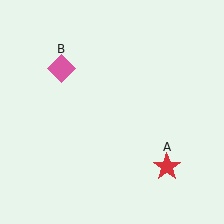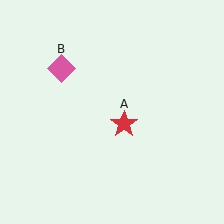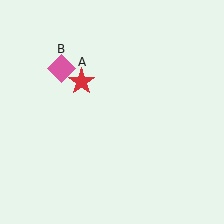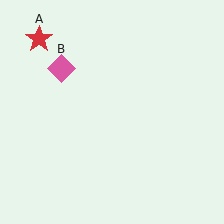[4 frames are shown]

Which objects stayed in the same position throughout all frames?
Pink diamond (object B) remained stationary.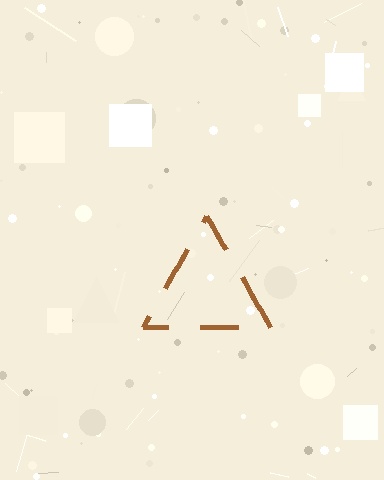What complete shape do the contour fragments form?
The contour fragments form a triangle.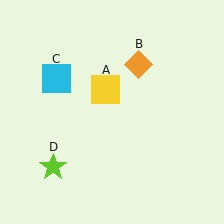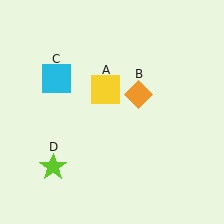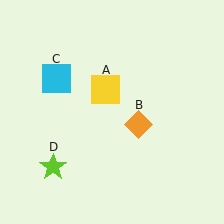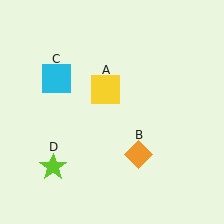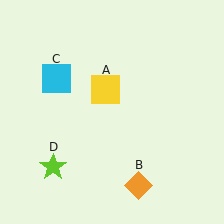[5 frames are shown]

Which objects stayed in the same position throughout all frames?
Yellow square (object A) and cyan square (object C) and lime star (object D) remained stationary.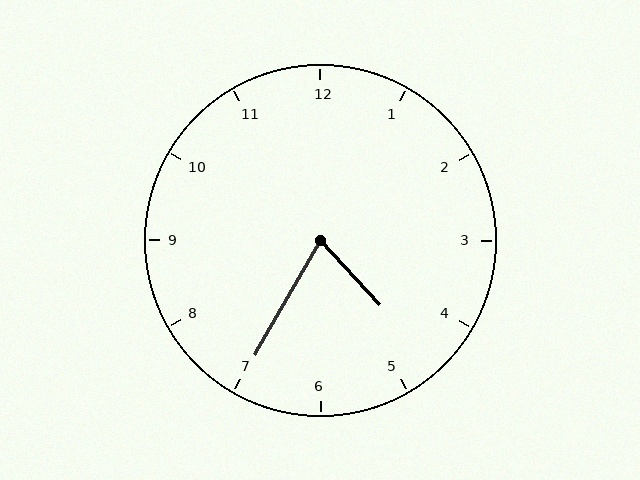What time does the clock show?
4:35.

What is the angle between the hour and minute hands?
Approximately 72 degrees.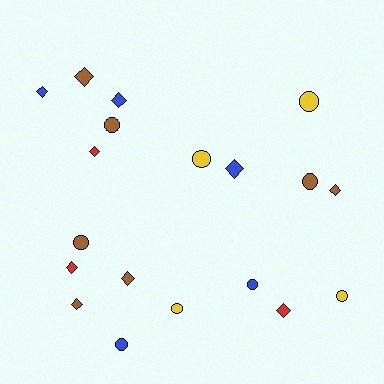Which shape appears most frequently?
Diamond, with 10 objects.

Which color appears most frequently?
Brown, with 7 objects.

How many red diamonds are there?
There are 3 red diamonds.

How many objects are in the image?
There are 19 objects.